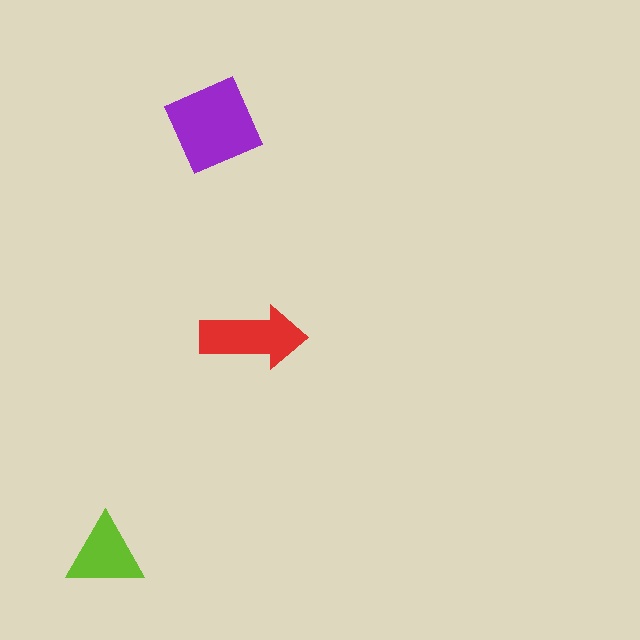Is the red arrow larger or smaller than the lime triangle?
Larger.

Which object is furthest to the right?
The red arrow is rightmost.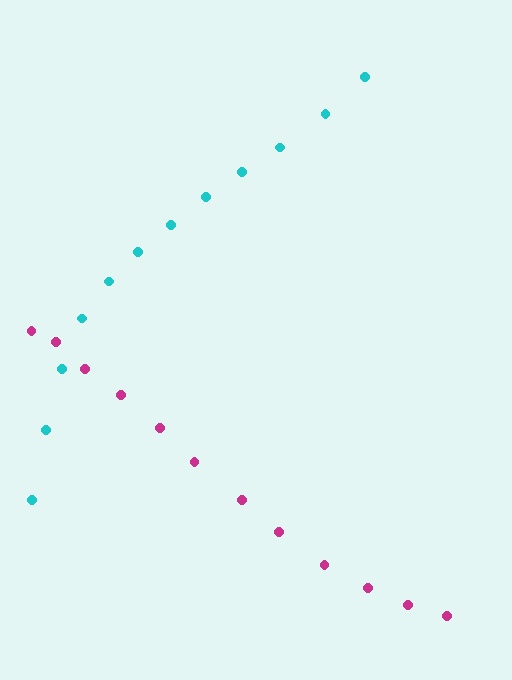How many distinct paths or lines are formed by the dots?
There are 2 distinct paths.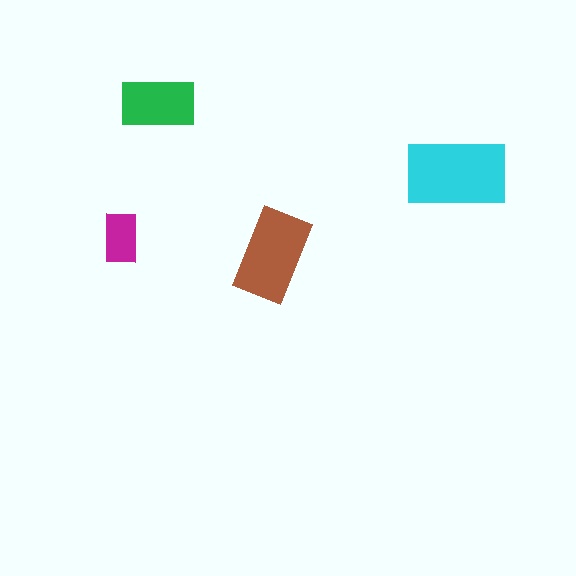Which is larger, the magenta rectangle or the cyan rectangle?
The cyan one.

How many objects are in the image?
There are 4 objects in the image.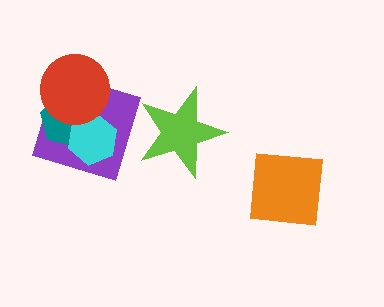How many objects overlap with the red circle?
3 objects overlap with the red circle.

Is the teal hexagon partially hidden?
Yes, it is partially covered by another shape.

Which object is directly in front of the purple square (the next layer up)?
The teal hexagon is directly in front of the purple square.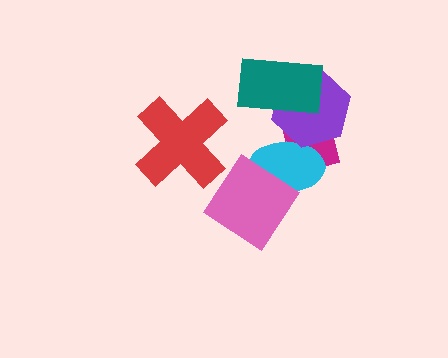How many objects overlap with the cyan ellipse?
3 objects overlap with the cyan ellipse.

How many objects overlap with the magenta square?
2 objects overlap with the magenta square.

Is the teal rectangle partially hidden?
No, no other shape covers it.